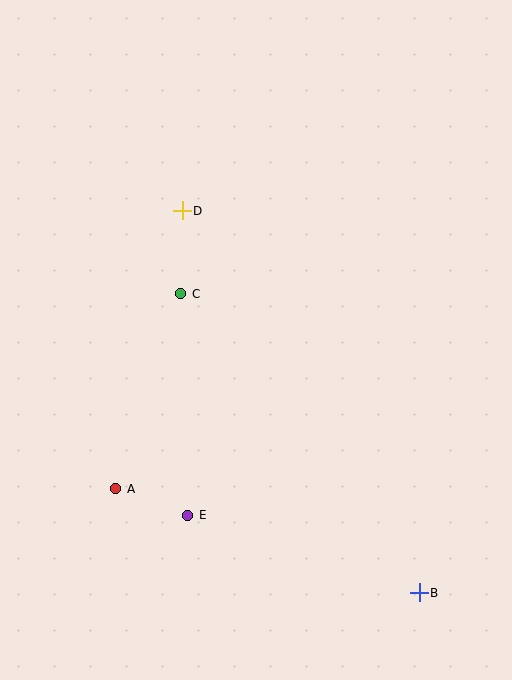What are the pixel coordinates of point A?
Point A is at (116, 489).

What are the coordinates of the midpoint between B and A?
The midpoint between B and A is at (267, 541).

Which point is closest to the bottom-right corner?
Point B is closest to the bottom-right corner.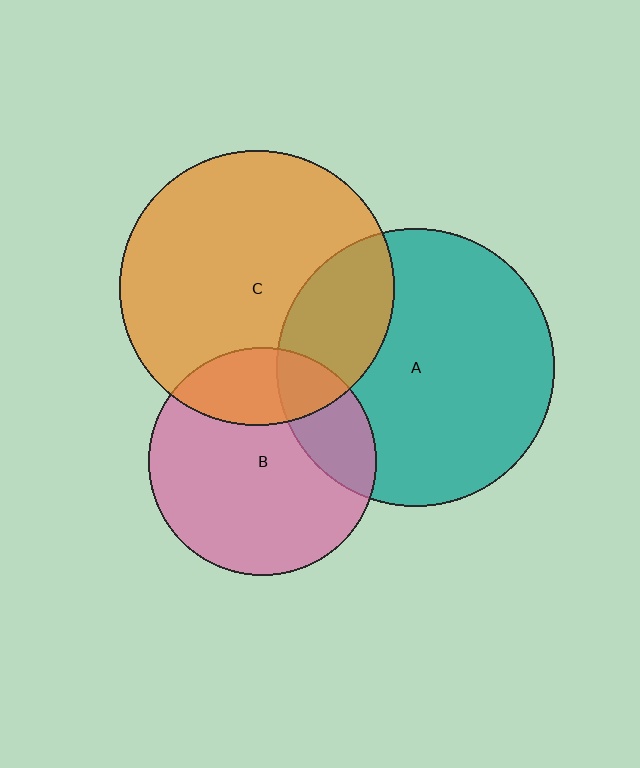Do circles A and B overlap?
Yes.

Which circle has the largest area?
Circle A (teal).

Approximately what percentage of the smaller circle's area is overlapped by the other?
Approximately 20%.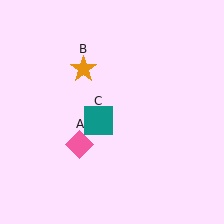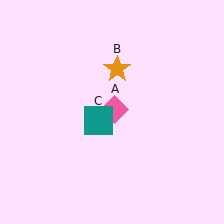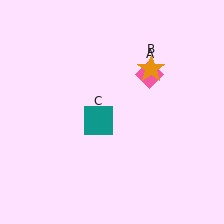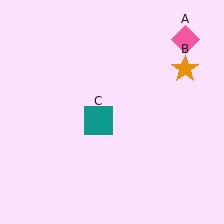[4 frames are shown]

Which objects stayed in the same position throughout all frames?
Teal square (object C) remained stationary.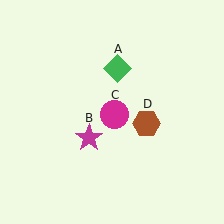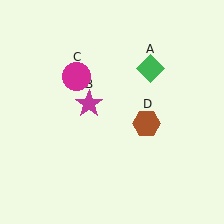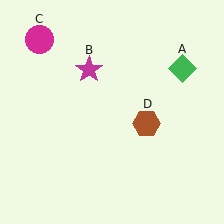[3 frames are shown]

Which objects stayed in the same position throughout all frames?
Brown hexagon (object D) remained stationary.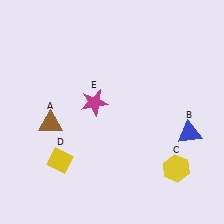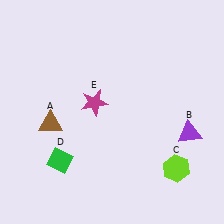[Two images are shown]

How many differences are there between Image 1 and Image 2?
There are 3 differences between the two images.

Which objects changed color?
B changed from blue to purple. C changed from yellow to lime. D changed from yellow to green.